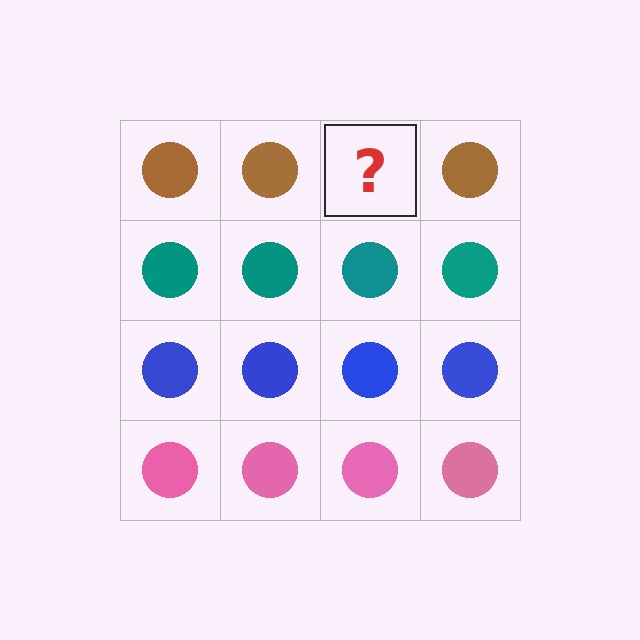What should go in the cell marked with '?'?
The missing cell should contain a brown circle.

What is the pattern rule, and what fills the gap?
The rule is that each row has a consistent color. The gap should be filled with a brown circle.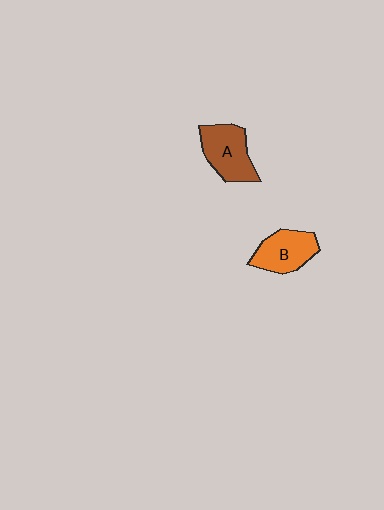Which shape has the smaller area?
Shape B (orange).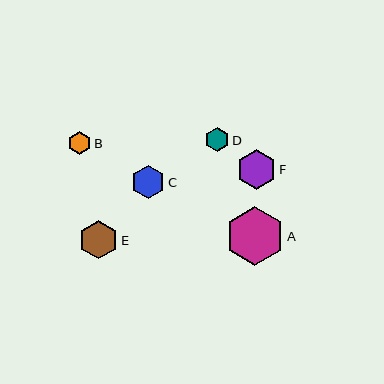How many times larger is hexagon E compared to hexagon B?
Hexagon E is approximately 1.6 times the size of hexagon B.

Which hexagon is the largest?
Hexagon A is the largest with a size of approximately 59 pixels.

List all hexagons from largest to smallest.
From largest to smallest: A, F, E, C, D, B.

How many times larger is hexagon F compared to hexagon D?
Hexagon F is approximately 1.7 times the size of hexagon D.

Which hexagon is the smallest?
Hexagon B is the smallest with a size of approximately 23 pixels.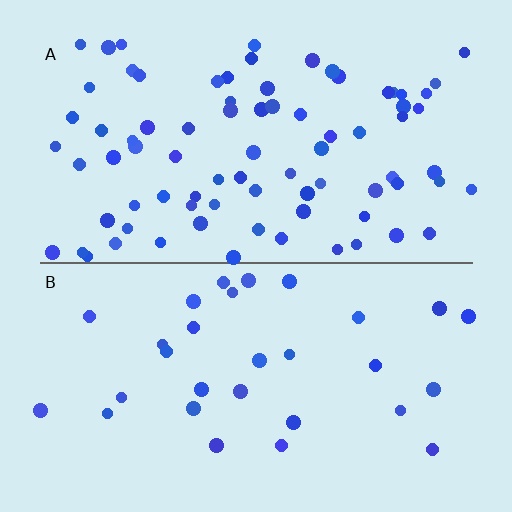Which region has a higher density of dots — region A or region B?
A (the top).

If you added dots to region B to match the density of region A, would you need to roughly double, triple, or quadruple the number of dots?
Approximately triple.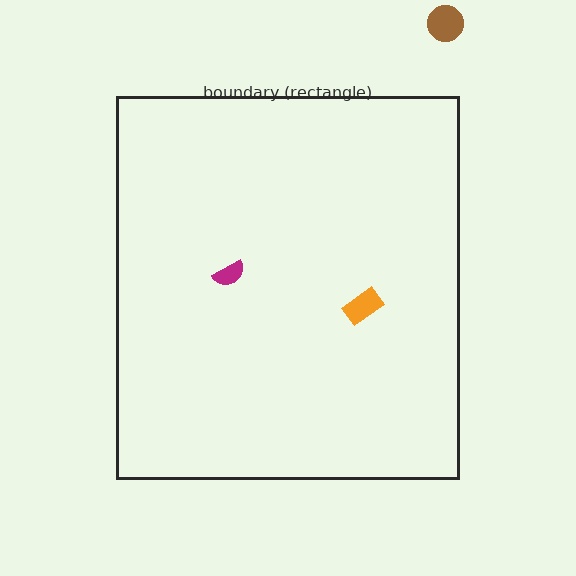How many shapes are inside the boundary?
2 inside, 1 outside.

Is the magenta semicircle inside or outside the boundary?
Inside.